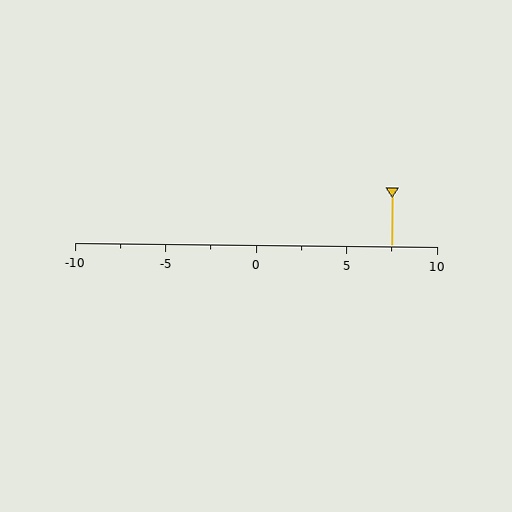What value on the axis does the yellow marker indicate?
The marker indicates approximately 7.5.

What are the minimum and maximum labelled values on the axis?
The axis runs from -10 to 10.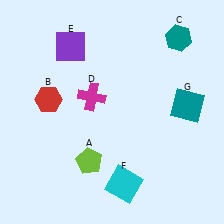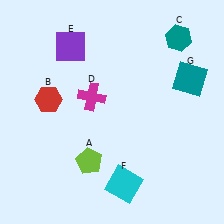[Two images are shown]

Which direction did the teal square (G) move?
The teal square (G) moved up.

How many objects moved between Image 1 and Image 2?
1 object moved between the two images.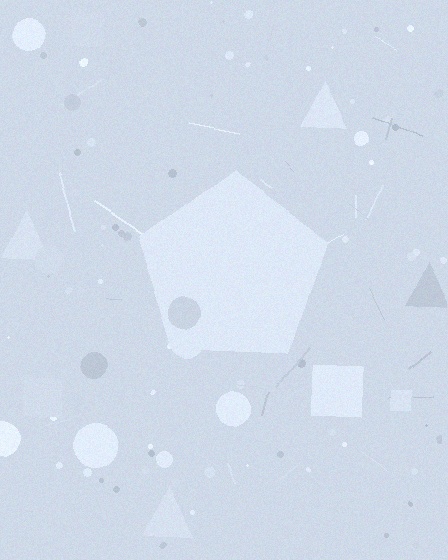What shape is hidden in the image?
A pentagon is hidden in the image.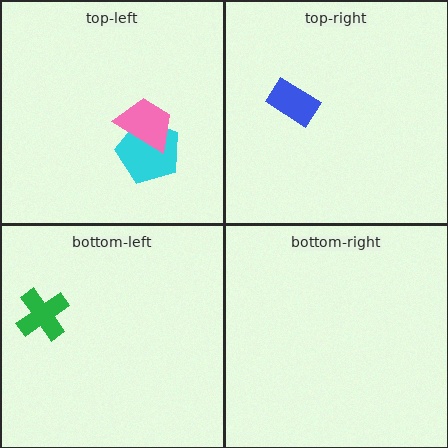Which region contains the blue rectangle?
The top-right region.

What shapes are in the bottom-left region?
The green cross.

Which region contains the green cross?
The bottom-left region.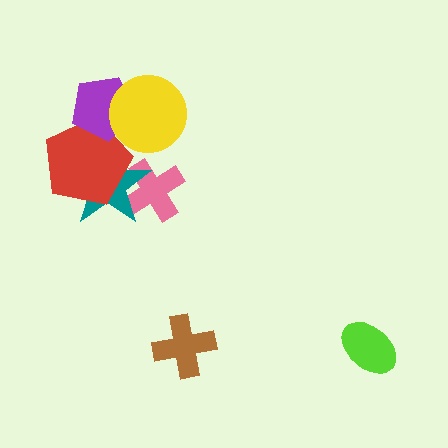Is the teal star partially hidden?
Yes, it is partially covered by another shape.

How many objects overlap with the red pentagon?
2 objects overlap with the red pentagon.